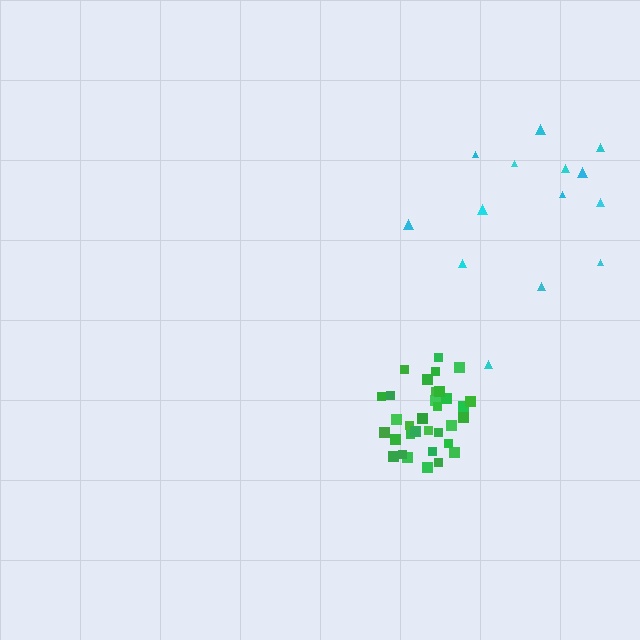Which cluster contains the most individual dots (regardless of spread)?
Green (33).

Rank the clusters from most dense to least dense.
green, cyan.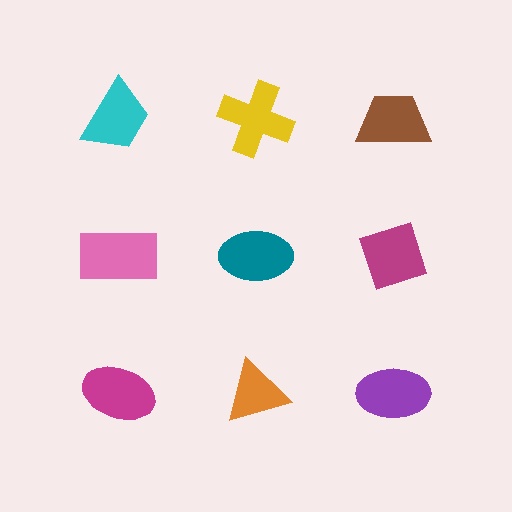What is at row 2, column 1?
A pink rectangle.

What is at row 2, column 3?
A magenta diamond.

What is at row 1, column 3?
A brown trapezoid.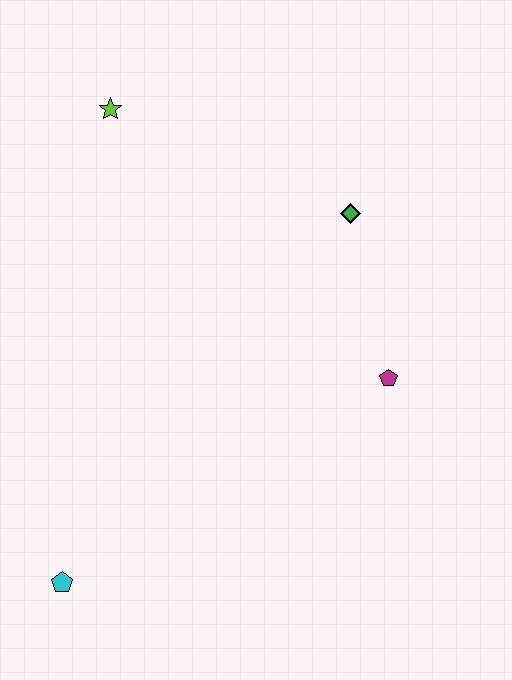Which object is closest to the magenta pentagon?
The green diamond is closest to the magenta pentagon.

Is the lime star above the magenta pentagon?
Yes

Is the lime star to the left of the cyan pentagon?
No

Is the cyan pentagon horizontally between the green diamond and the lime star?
No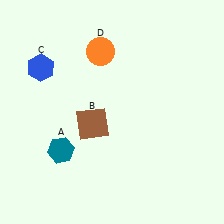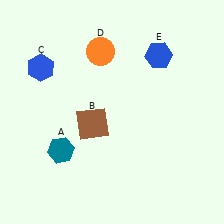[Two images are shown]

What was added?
A blue hexagon (E) was added in Image 2.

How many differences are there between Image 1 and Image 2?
There is 1 difference between the two images.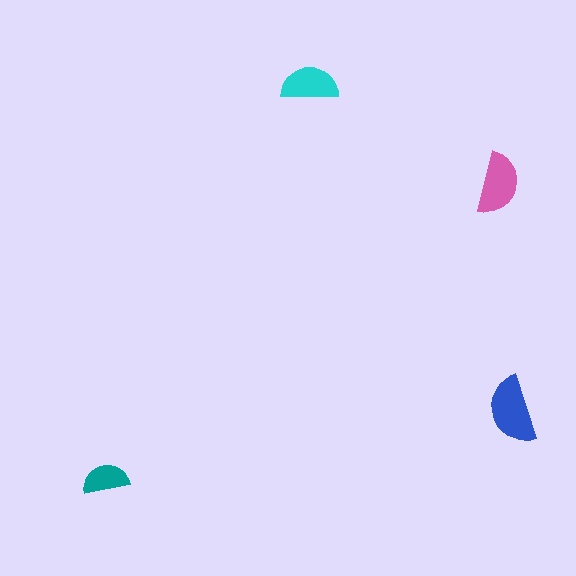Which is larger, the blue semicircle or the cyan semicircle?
The blue one.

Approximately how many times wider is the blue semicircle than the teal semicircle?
About 1.5 times wider.